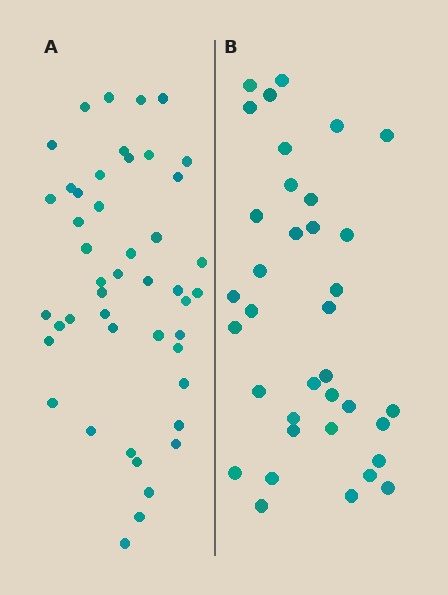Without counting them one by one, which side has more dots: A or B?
Region A (the left region) has more dots.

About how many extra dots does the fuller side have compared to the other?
Region A has roughly 10 or so more dots than region B.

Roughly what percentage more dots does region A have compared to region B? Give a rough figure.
About 30% more.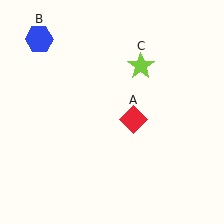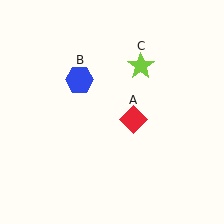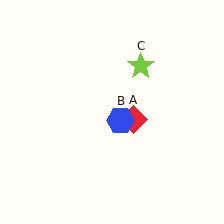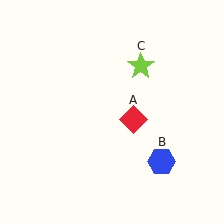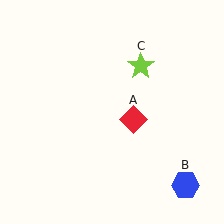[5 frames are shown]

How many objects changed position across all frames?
1 object changed position: blue hexagon (object B).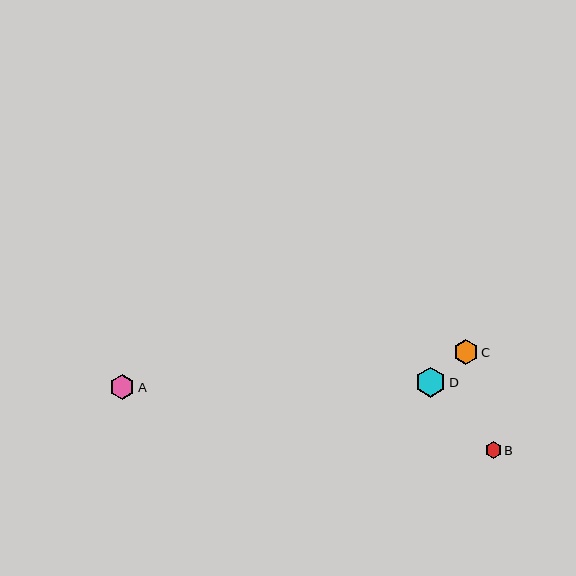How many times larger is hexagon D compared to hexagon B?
Hexagon D is approximately 1.8 times the size of hexagon B.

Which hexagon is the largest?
Hexagon D is the largest with a size of approximately 30 pixels.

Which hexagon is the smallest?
Hexagon B is the smallest with a size of approximately 16 pixels.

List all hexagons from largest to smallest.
From largest to smallest: D, C, A, B.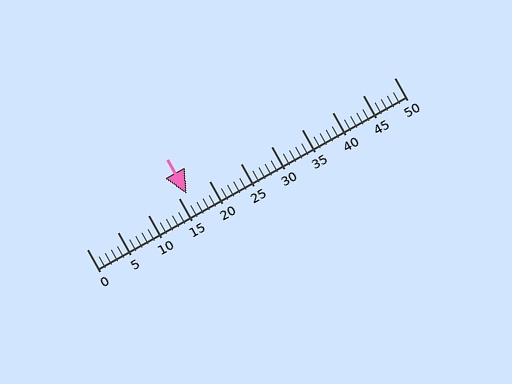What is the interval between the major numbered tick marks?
The major tick marks are spaced 5 units apart.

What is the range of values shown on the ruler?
The ruler shows values from 0 to 50.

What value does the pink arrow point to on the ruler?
The pink arrow points to approximately 16.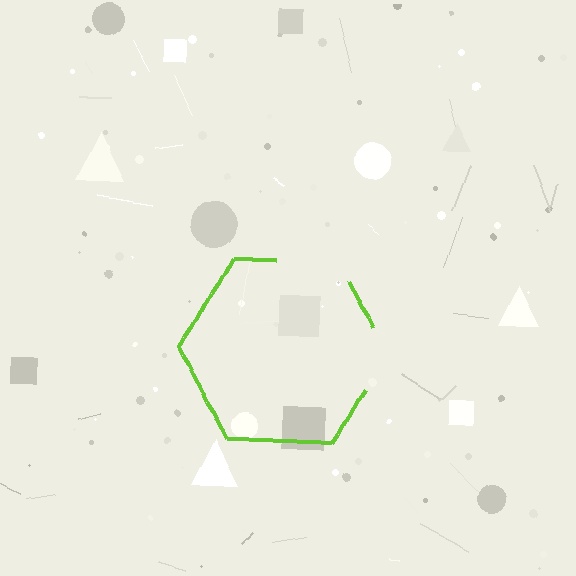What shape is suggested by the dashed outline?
The dashed outline suggests a hexagon.